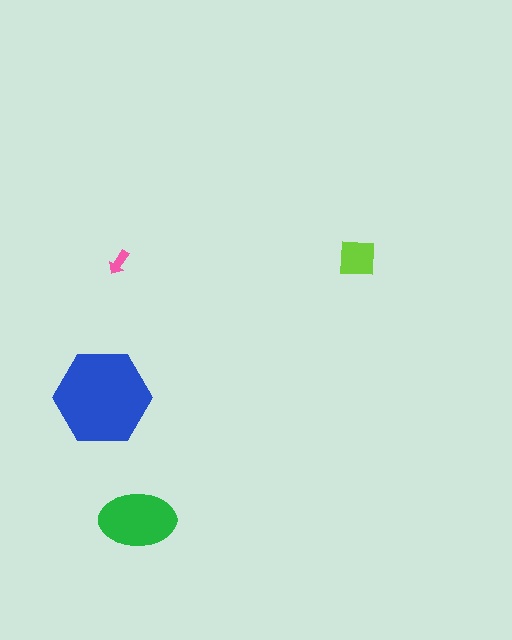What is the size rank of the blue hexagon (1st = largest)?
1st.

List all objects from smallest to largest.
The pink arrow, the lime square, the green ellipse, the blue hexagon.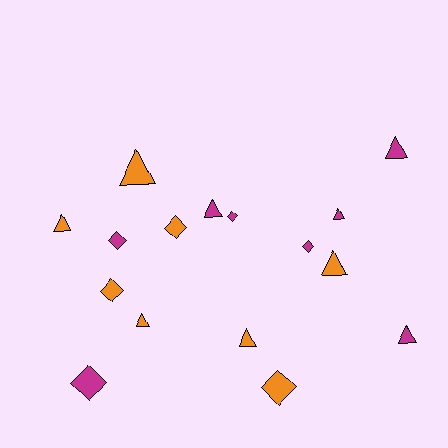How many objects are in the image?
There are 16 objects.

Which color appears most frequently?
Magenta, with 8 objects.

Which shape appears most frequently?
Triangle, with 9 objects.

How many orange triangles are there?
There are 5 orange triangles.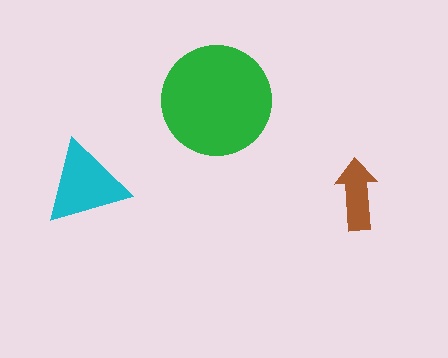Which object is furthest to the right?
The brown arrow is rightmost.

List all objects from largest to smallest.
The green circle, the cyan triangle, the brown arrow.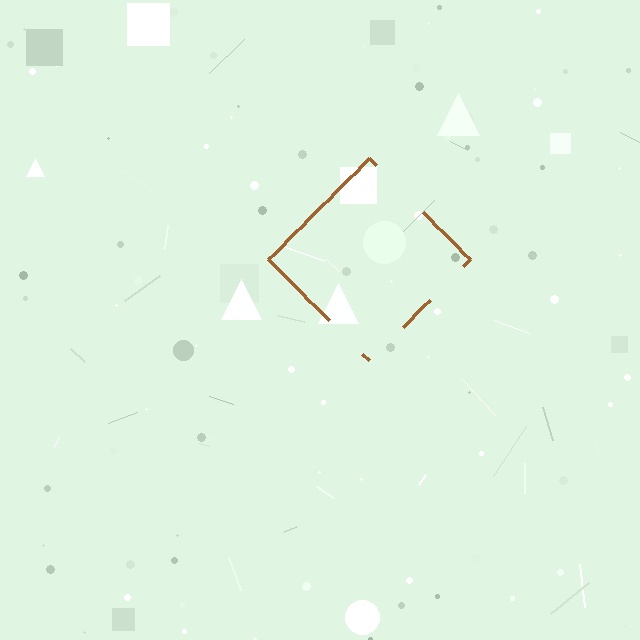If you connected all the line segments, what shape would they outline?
They would outline a diamond.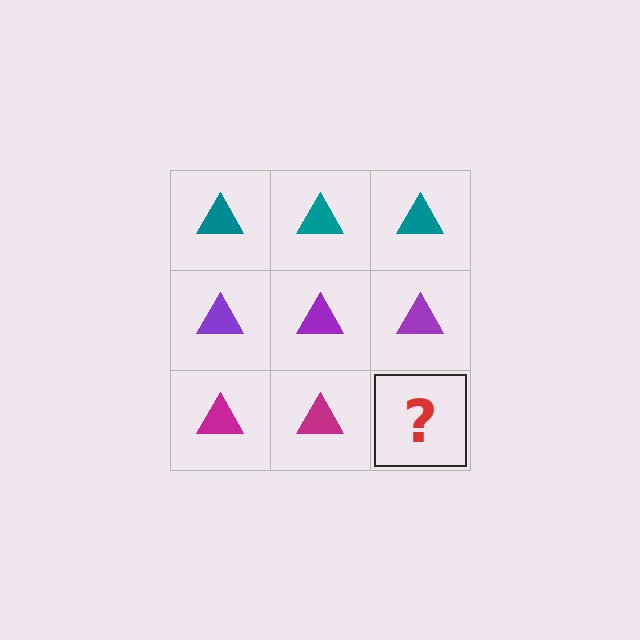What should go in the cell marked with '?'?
The missing cell should contain a magenta triangle.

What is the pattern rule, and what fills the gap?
The rule is that each row has a consistent color. The gap should be filled with a magenta triangle.